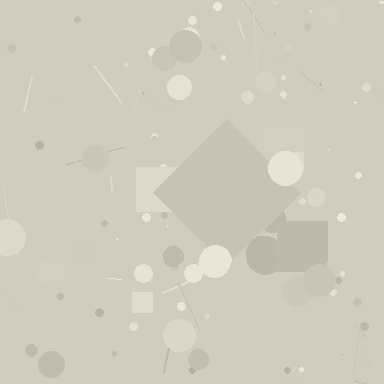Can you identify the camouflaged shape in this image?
The camouflaged shape is a diamond.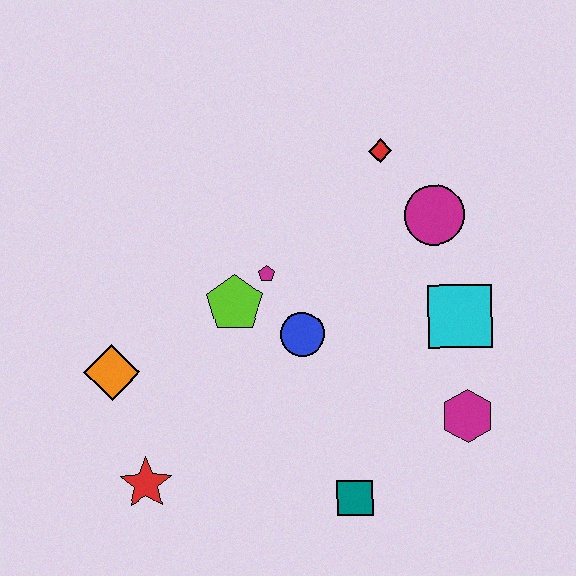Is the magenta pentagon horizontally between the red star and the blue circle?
Yes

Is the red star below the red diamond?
Yes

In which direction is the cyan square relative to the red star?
The cyan square is to the right of the red star.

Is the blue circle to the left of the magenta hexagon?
Yes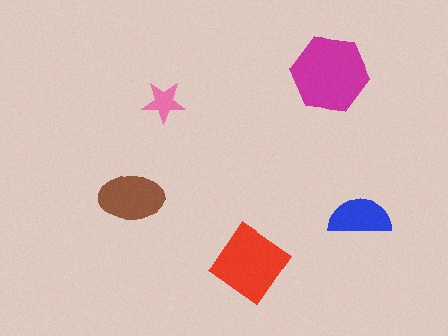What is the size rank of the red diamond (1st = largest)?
2nd.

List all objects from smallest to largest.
The pink star, the blue semicircle, the brown ellipse, the red diamond, the magenta hexagon.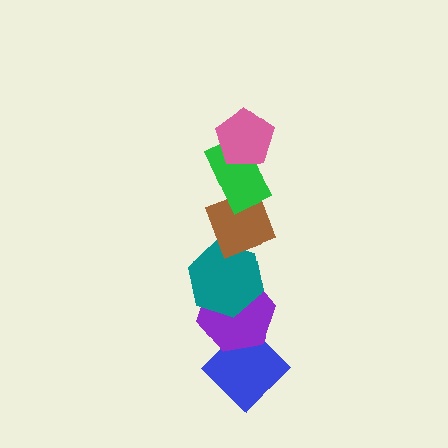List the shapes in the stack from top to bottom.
From top to bottom: the pink pentagon, the green rectangle, the brown diamond, the teal hexagon, the purple hexagon, the blue diamond.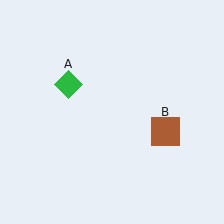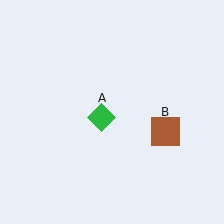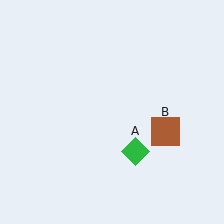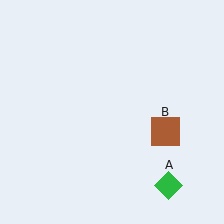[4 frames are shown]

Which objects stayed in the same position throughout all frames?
Brown square (object B) remained stationary.